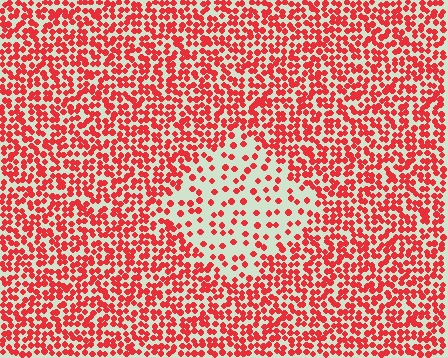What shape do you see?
I see a diamond.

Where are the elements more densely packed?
The elements are more densely packed outside the diamond boundary.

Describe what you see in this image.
The image contains small red elements arranged at two different densities. A diamond-shaped region is visible where the elements are less densely packed than the surrounding area.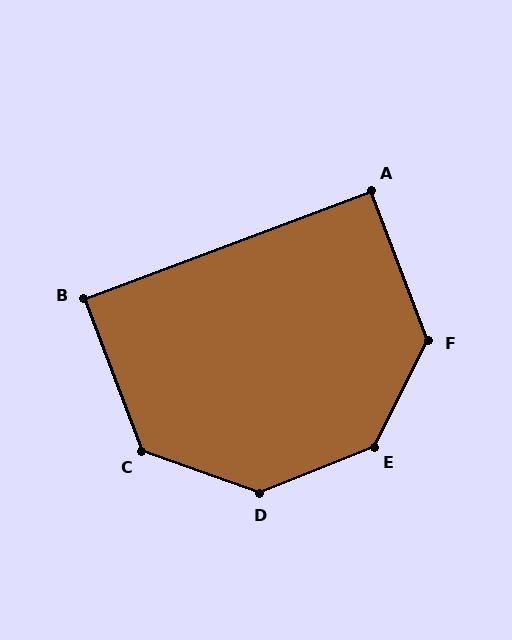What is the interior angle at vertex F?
Approximately 132 degrees (obtuse).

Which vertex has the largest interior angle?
E, at approximately 139 degrees.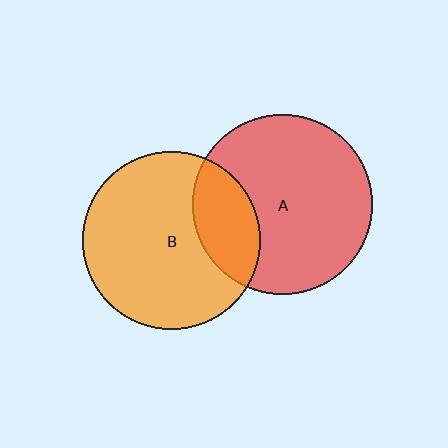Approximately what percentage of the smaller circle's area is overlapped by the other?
Approximately 25%.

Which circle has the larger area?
Circle A (red).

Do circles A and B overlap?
Yes.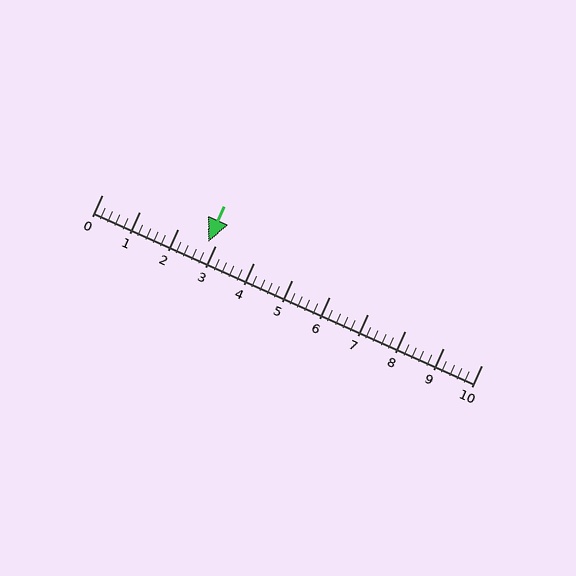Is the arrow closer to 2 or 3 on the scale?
The arrow is closer to 3.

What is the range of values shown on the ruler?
The ruler shows values from 0 to 10.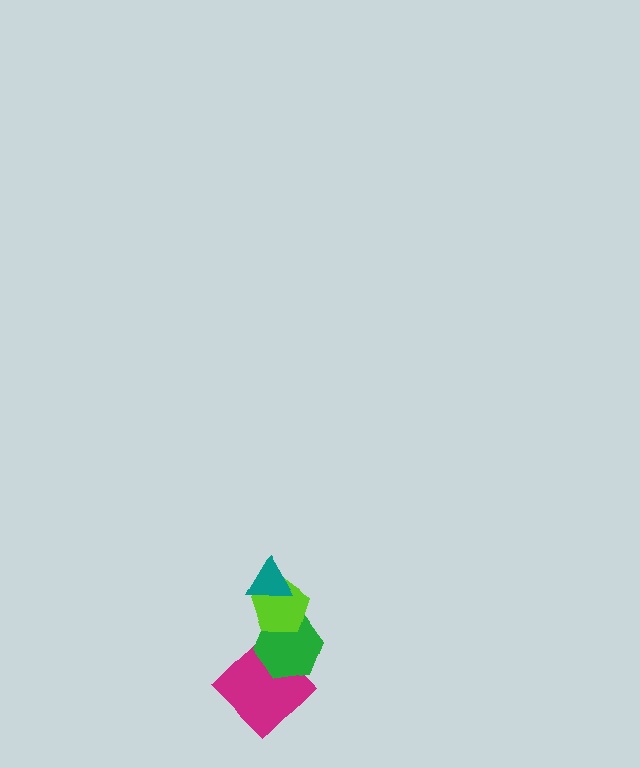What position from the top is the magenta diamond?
The magenta diamond is 4th from the top.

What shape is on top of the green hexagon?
The lime pentagon is on top of the green hexagon.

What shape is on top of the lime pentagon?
The teal triangle is on top of the lime pentagon.